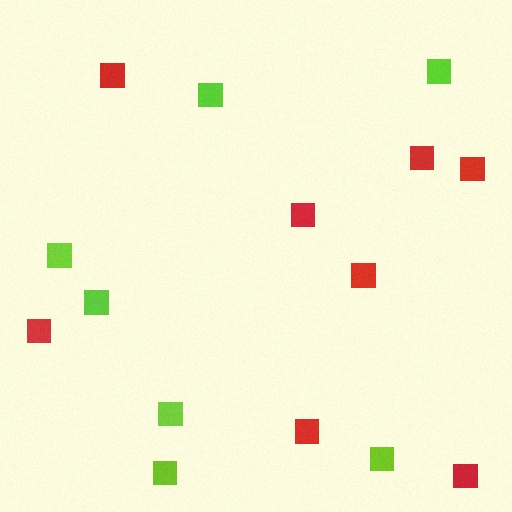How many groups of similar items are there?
There are 2 groups: one group of red squares (8) and one group of lime squares (7).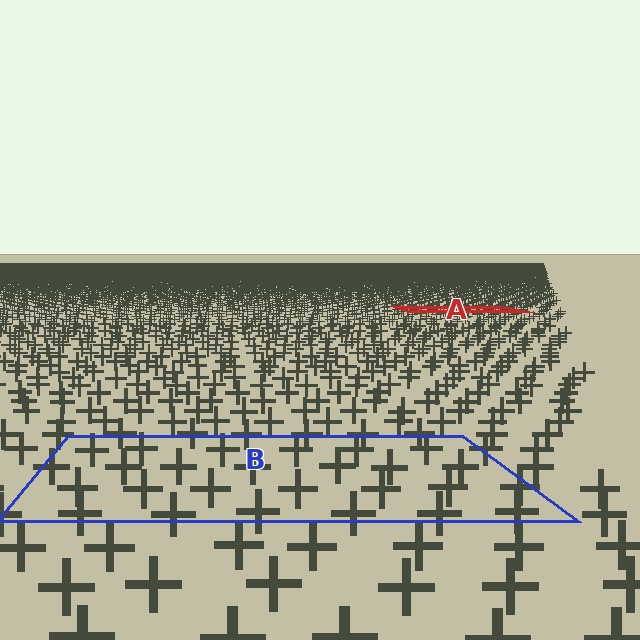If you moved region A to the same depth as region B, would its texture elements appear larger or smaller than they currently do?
They would appear larger. At a closer depth, the same texture elements are projected at a bigger on-screen size.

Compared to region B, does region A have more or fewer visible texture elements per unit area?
Region A has more texture elements per unit area — they are packed more densely because it is farther away.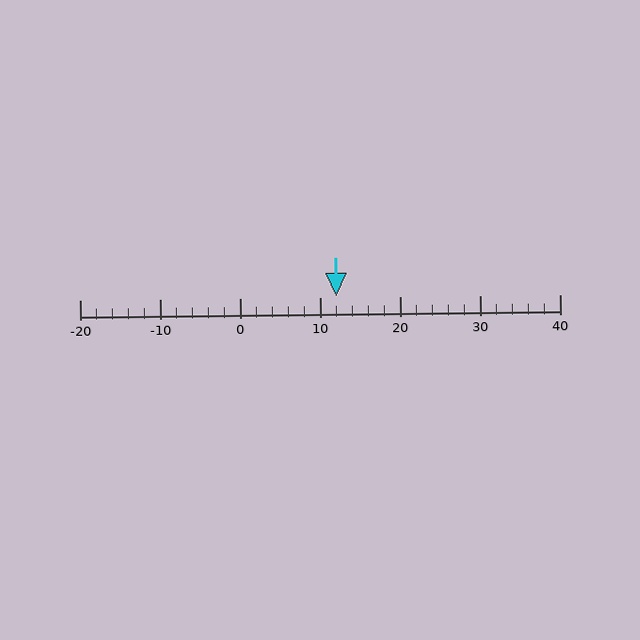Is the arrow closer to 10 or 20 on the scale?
The arrow is closer to 10.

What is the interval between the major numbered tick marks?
The major tick marks are spaced 10 units apart.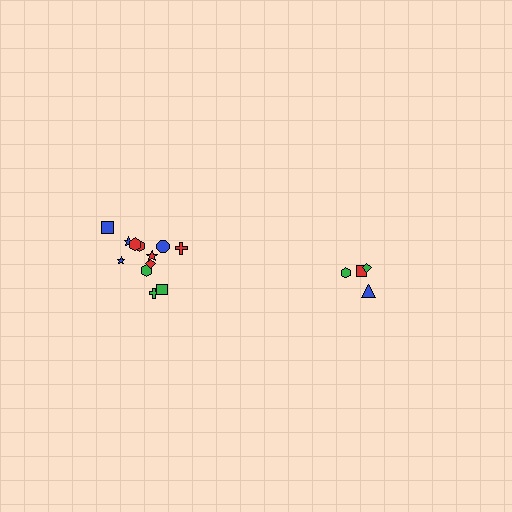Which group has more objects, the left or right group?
The left group.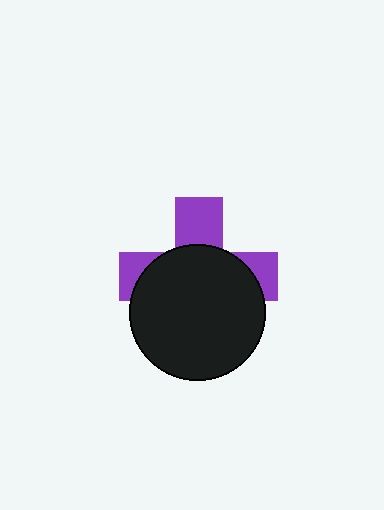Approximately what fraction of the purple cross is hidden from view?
Roughly 64% of the purple cross is hidden behind the black circle.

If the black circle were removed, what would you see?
You would see the complete purple cross.